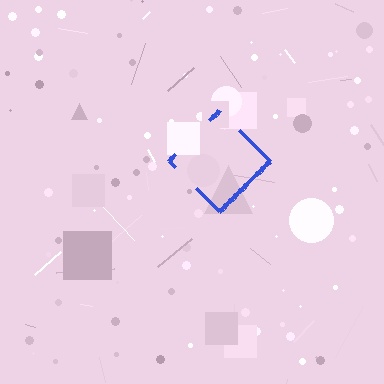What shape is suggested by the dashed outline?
The dashed outline suggests a diamond.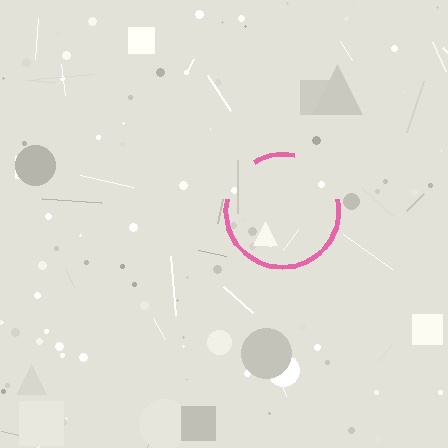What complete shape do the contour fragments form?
The contour fragments form a circle.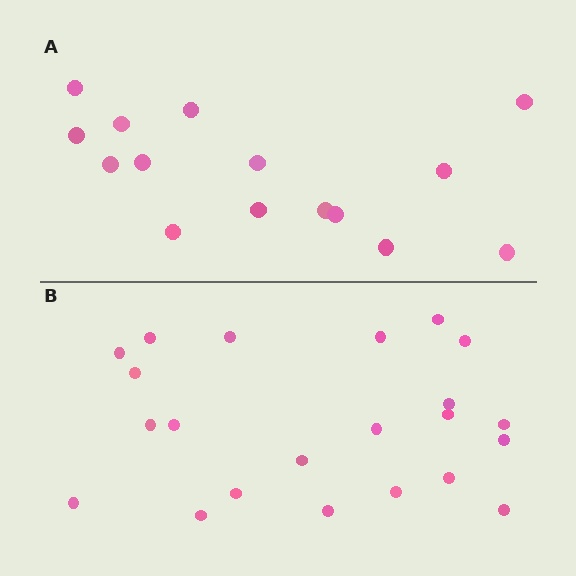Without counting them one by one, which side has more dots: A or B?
Region B (the bottom region) has more dots.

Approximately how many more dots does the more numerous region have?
Region B has roughly 8 or so more dots than region A.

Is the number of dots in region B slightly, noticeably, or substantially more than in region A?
Region B has substantially more. The ratio is roughly 1.5 to 1.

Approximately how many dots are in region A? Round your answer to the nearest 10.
About 20 dots. (The exact count is 15, which rounds to 20.)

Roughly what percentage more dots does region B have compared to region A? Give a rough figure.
About 45% more.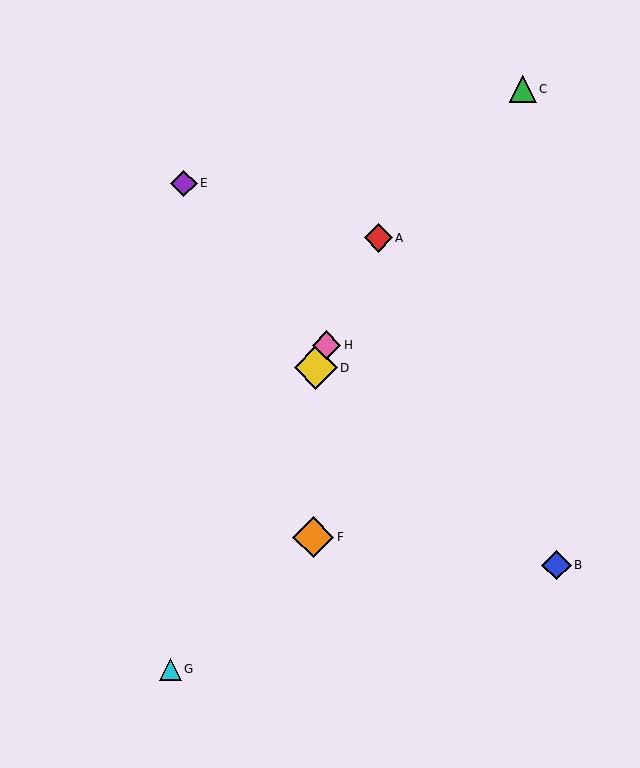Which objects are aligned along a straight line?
Objects A, D, G, H are aligned along a straight line.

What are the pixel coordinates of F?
Object F is at (313, 537).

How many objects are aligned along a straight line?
4 objects (A, D, G, H) are aligned along a straight line.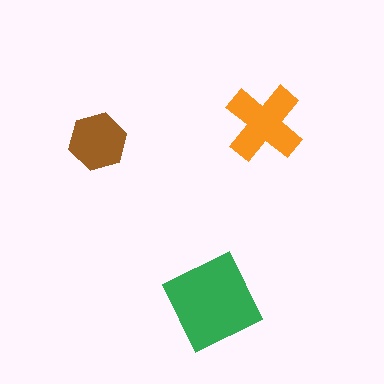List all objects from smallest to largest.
The brown hexagon, the orange cross, the green diamond.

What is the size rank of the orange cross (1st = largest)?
2nd.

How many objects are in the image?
There are 3 objects in the image.